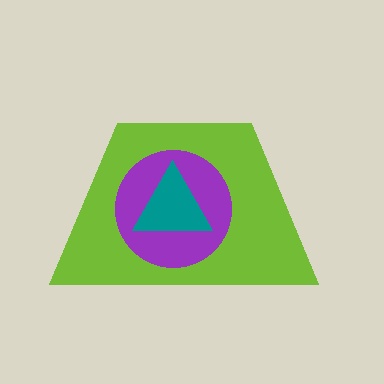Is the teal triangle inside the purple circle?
Yes.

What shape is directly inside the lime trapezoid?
The purple circle.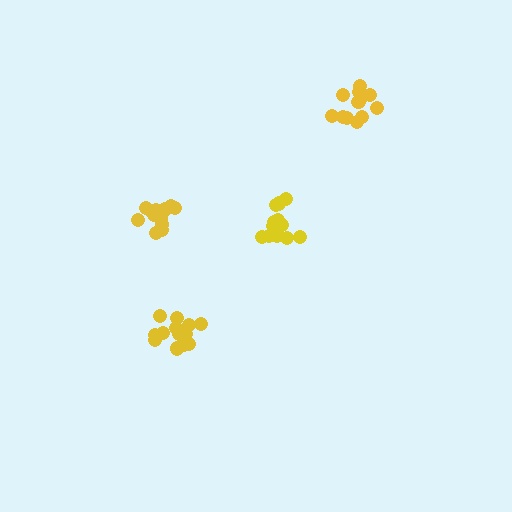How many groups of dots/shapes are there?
There are 4 groups.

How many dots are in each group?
Group 1: 13 dots, Group 2: 15 dots, Group 3: 15 dots, Group 4: 13 dots (56 total).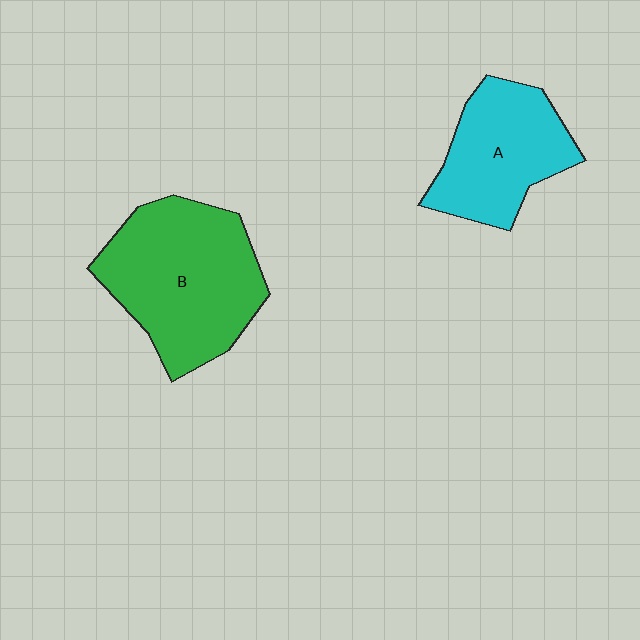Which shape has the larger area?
Shape B (green).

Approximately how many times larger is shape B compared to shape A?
Approximately 1.4 times.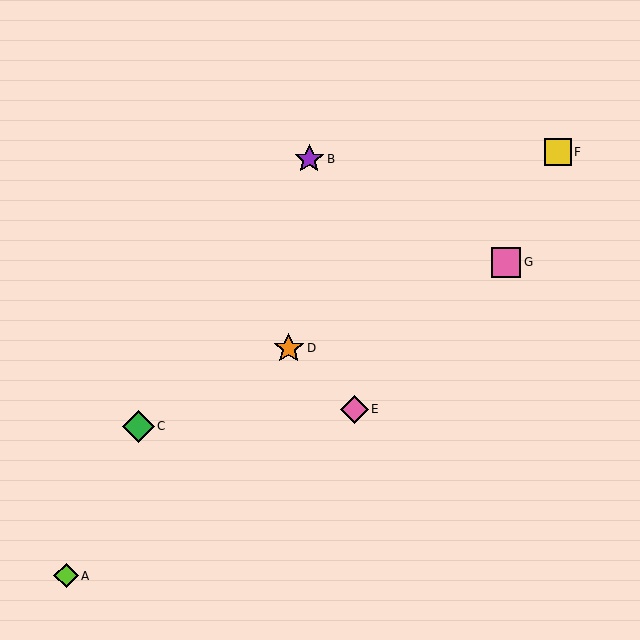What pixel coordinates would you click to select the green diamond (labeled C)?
Click at (138, 426) to select the green diamond C.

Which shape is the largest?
The green diamond (labeled C) is the largest.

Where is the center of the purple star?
The center of the purple star is at (309, 159).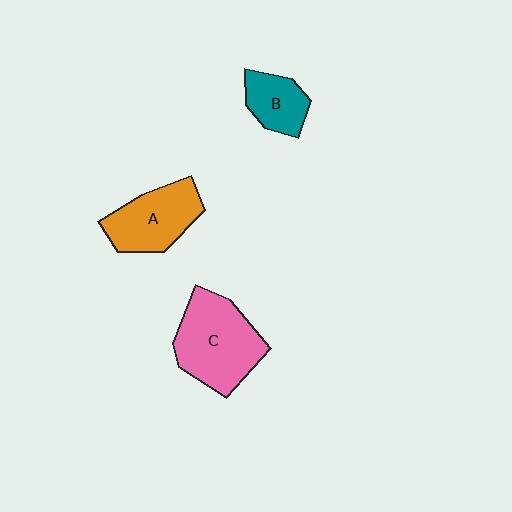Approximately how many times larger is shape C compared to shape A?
Approximately 1.3 times.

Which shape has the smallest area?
Shape B (teal).